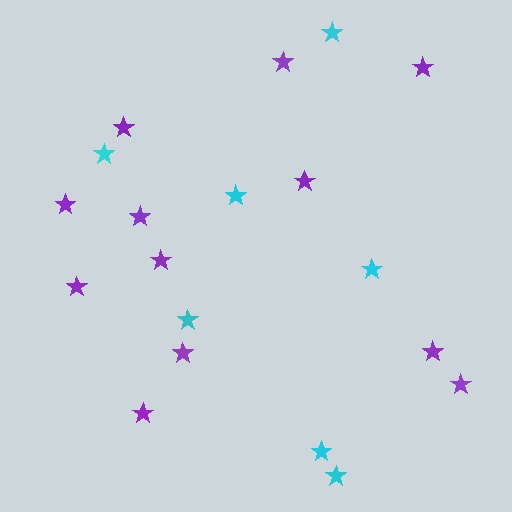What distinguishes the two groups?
There are 2 groups: one group of purple stars (12) and one group of cyan stars (7).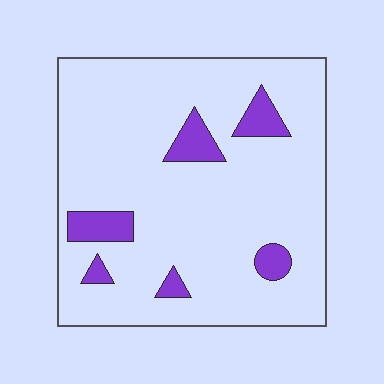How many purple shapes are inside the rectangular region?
6.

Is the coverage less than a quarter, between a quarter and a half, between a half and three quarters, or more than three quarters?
Less than a quarter.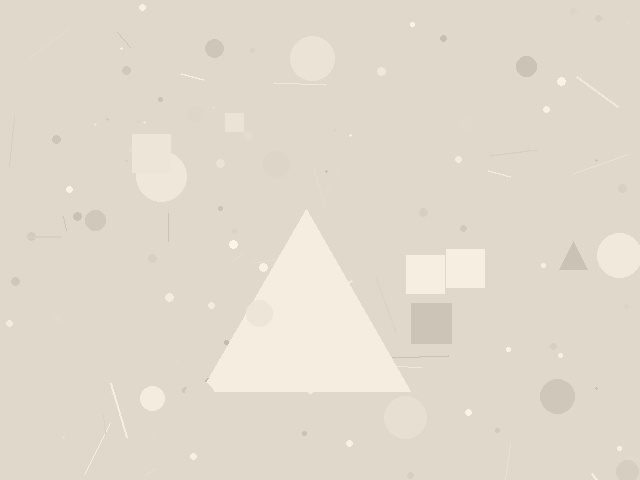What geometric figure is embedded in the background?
A triangle is embedded in the background.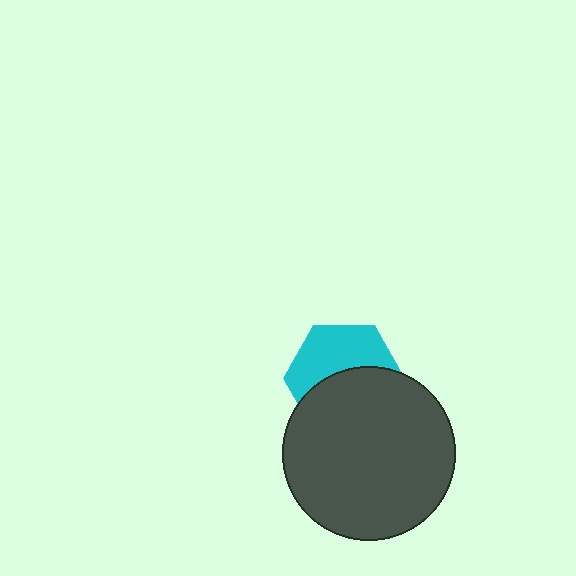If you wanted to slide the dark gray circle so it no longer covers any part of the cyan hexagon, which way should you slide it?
Slide it down — that is the most direct way to separate the two shapes.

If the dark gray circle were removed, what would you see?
You would see the complete cyan hexagon.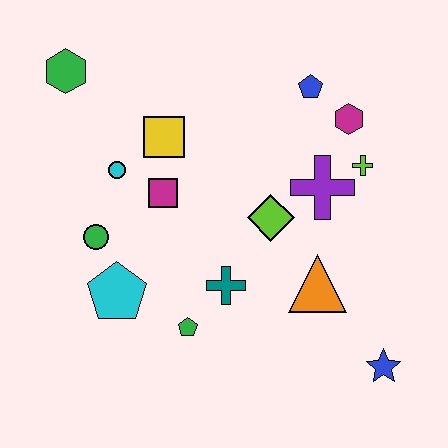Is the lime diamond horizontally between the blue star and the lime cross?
No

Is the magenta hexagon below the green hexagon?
Yes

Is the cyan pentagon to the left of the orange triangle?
Yes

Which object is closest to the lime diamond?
The purple cross is closest to the lime diamond.